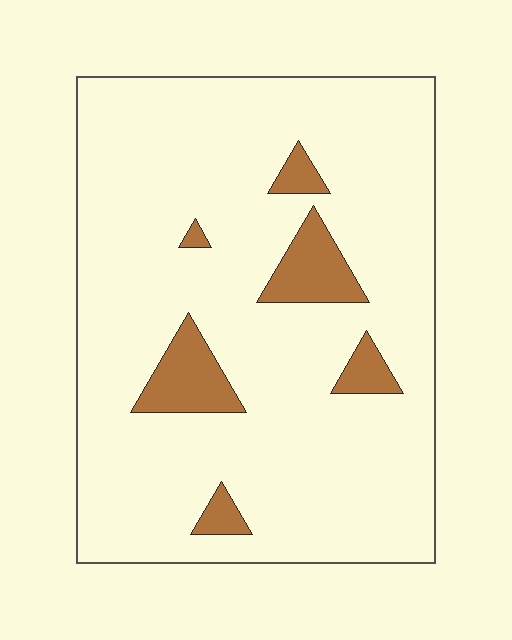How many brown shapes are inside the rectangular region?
6.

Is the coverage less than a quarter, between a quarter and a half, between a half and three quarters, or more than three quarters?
Less than a quarter.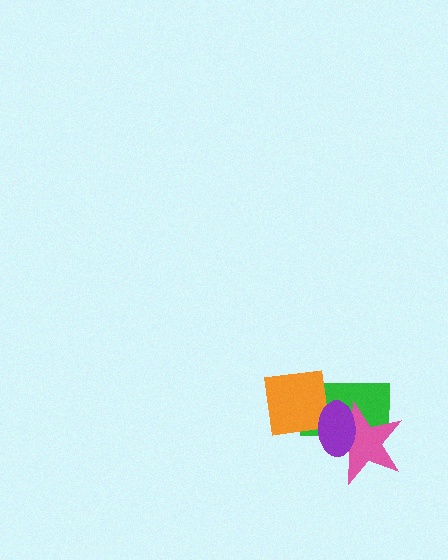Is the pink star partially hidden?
Yes, it is partially covered by another shape.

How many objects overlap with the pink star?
2 objects overlap with the pink star.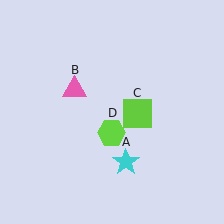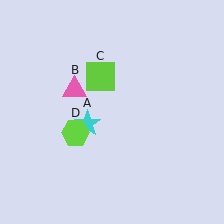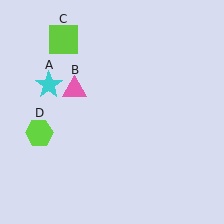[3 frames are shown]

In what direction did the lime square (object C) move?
The lime square (object C) moved up and to the left.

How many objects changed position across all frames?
3 objects changed position: cyan star (object A), lime square (object C), lime hexagon (object D).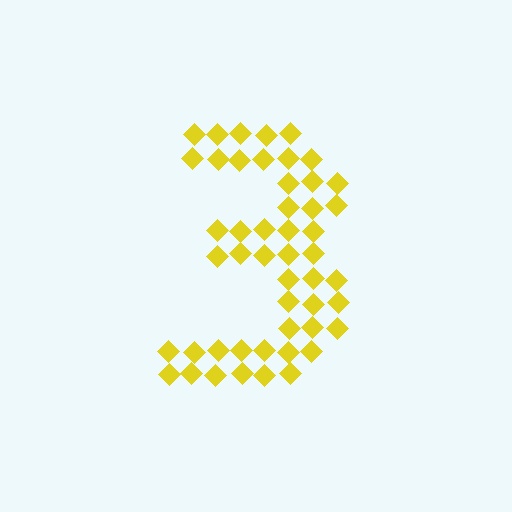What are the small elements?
The small elements are diamonds.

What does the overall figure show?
The overall figure shows the digit 3.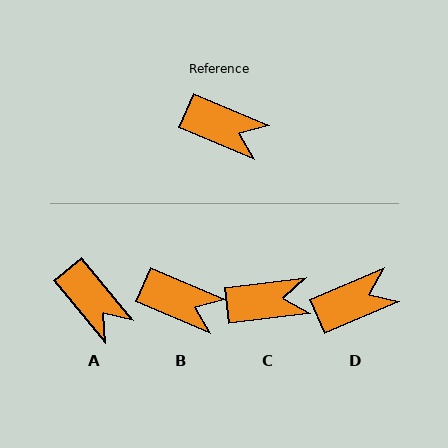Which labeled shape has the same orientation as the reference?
B.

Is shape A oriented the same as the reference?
No, it is off by about 27 degrees.